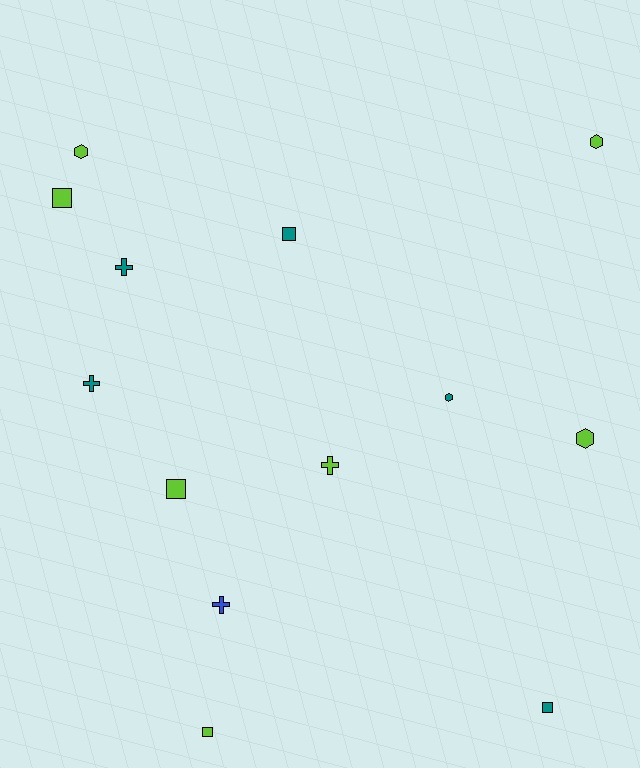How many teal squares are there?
There are 2 teal squares.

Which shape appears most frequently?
Square, with 5 objects.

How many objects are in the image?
There are 13 objects.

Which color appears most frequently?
Lime, with 7 objects.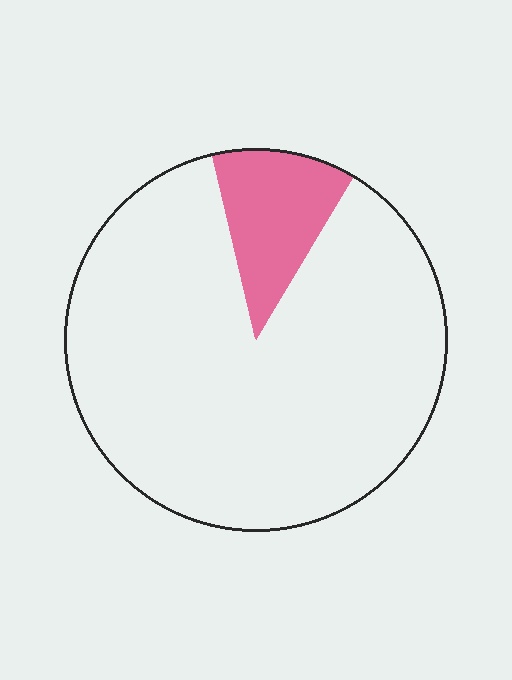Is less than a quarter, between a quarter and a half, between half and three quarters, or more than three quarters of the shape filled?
Less than a quarter.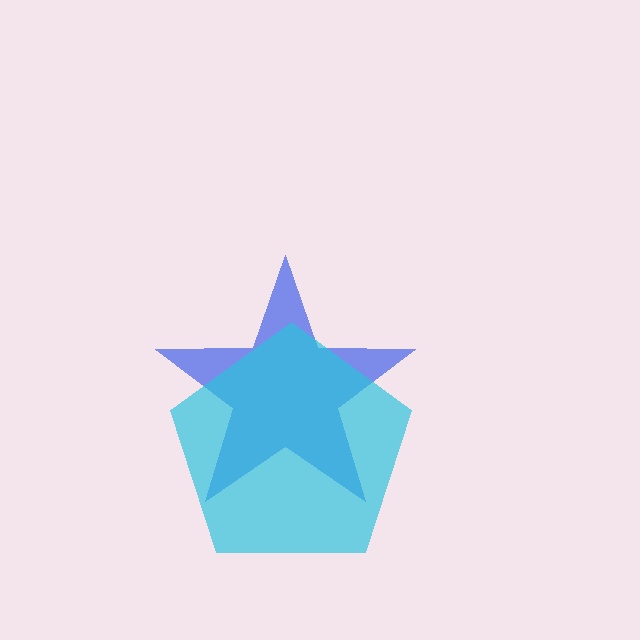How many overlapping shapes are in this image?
There are 2 overlapping shapes in the image.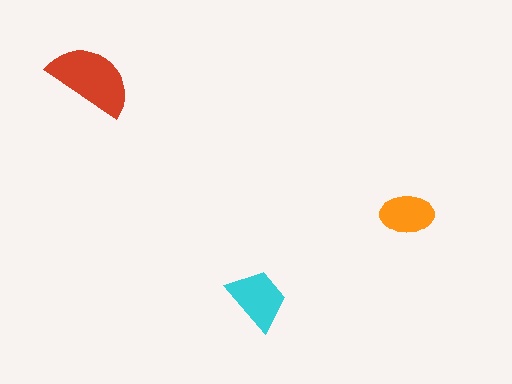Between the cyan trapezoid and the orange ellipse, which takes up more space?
The cyan trapezoid.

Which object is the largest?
The red semicircle.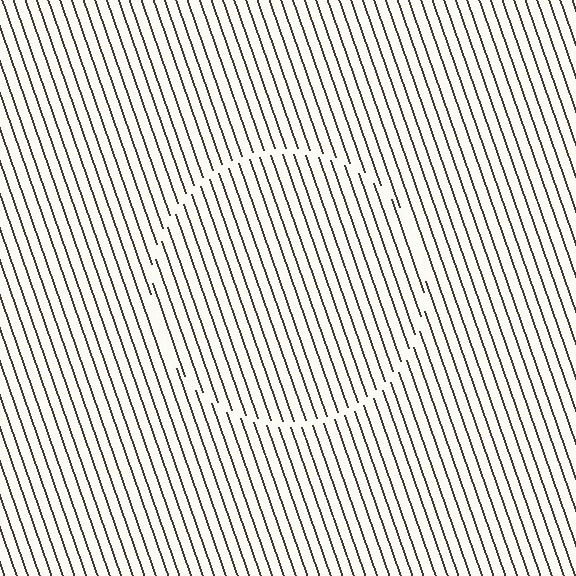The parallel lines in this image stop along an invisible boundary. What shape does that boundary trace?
An illusory circle. The interior of the shape contains the same grating, shifted by half a period — the contour is defined by the phase discontinuity where line-ends from the inner and outer gratings abut.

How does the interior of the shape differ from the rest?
The interior of the shape contains the same grating, shifted by half a period — the contour is defined by the phase discontinuity where line-ends from the inner and outer gratings abut.